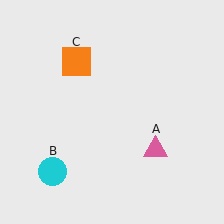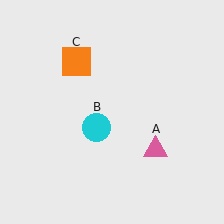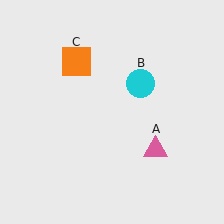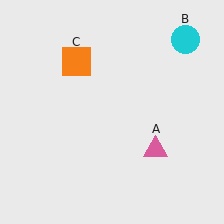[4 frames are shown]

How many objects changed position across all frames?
1 object changed position: cyan circle (object B).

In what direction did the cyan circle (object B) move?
The cyan circle (object B) moved up and to the right.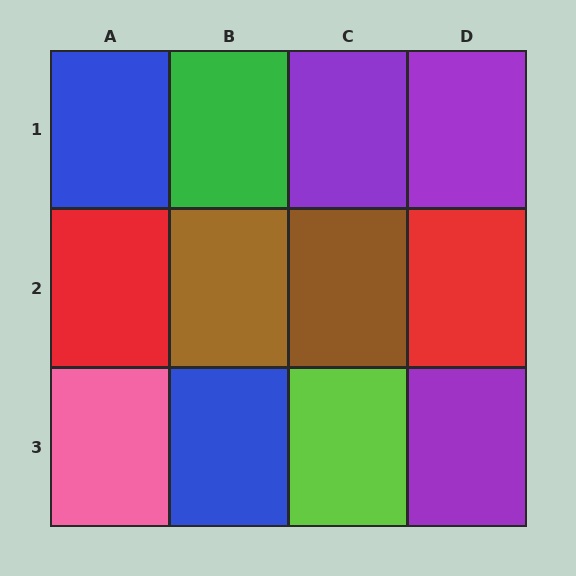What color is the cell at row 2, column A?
Red.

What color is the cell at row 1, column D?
Purple.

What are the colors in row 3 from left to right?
Pink, blue, lime, purple.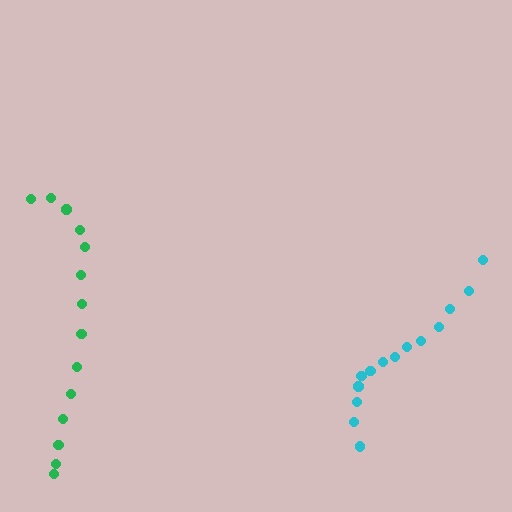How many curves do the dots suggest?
There are 2 distinct paths.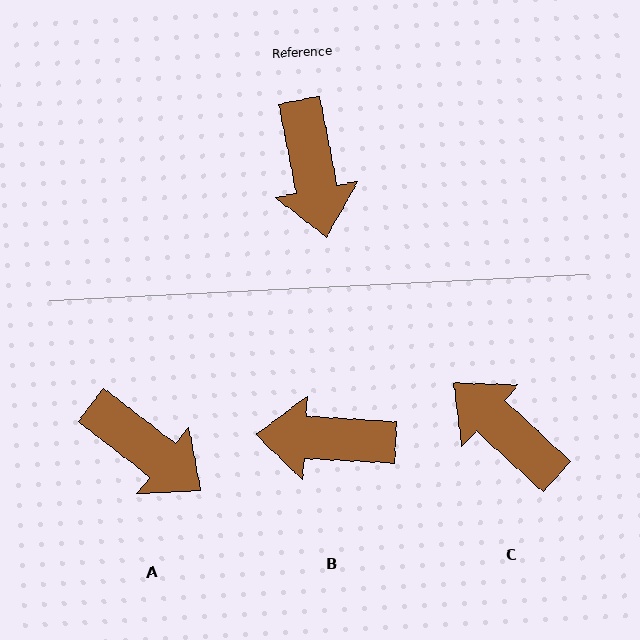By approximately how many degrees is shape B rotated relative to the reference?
Approximately 104 degrees clockwise.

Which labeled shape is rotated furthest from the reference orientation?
C, about 144 degrees away.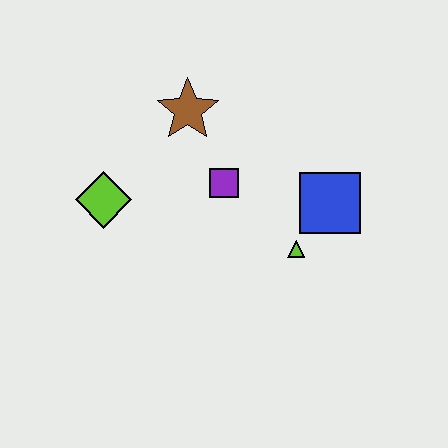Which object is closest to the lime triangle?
The blue square is closest to the lime triangle.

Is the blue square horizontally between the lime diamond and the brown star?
No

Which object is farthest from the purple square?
The lime diamond is farthest from the purple square.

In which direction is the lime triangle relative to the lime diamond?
The lime triangle is to the right of the lime diamond.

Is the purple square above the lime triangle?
Yes